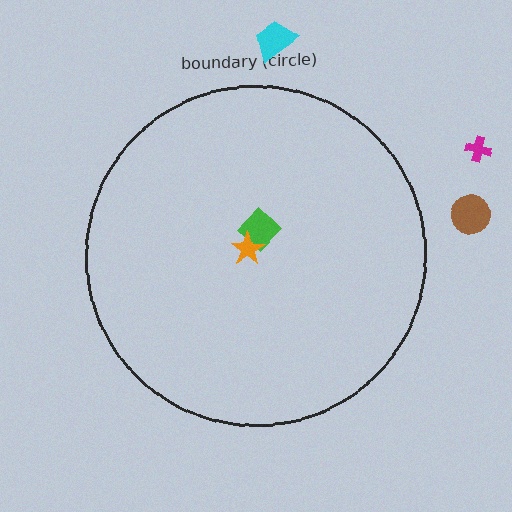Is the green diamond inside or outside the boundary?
Inside.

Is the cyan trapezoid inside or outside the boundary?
Outside.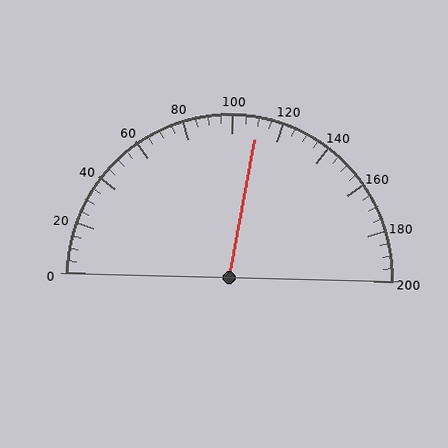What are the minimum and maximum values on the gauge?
The gauge ranges from 0 to 200.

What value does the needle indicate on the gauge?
The needle indicates approximately 110.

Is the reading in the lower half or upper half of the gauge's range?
The reading is in the upper half of the range (0 to 200).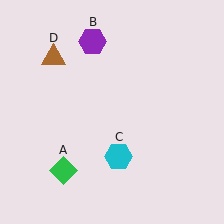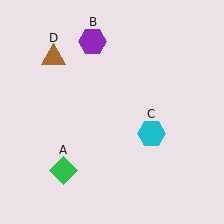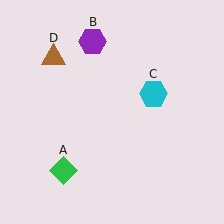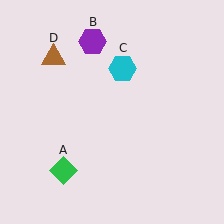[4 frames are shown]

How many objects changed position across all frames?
1 object changed position: cyan hexagon (object C).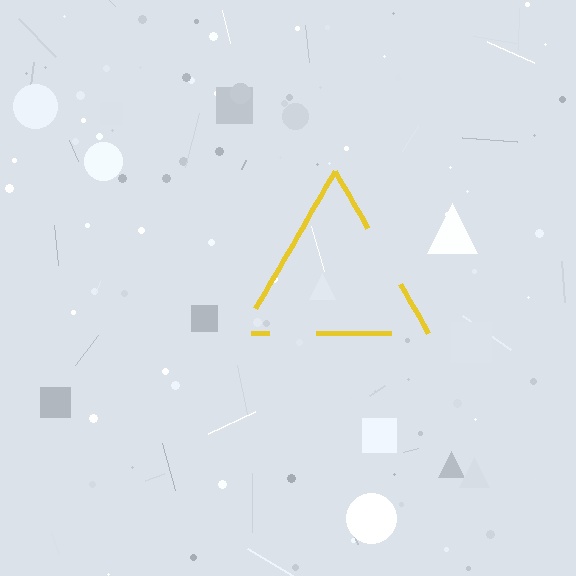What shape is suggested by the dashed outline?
The dashed outline suggests a triangle.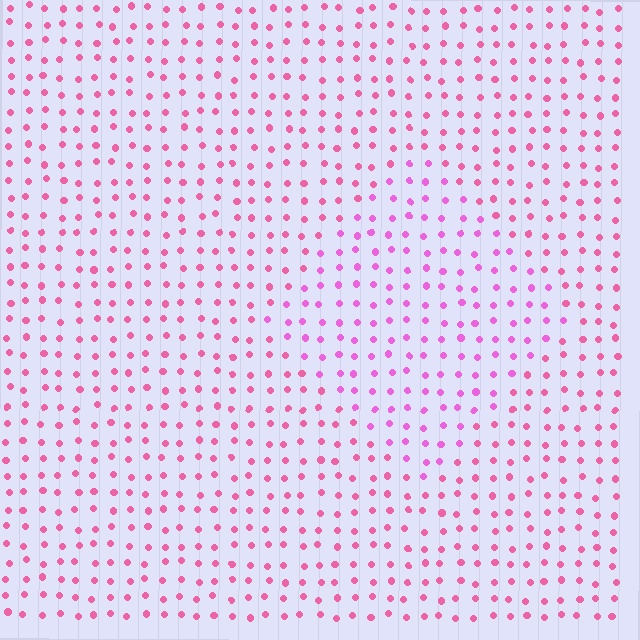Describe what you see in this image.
The image is filled with small pink elements in a uniform arrangement. A diamond-shaped region is visible where the elements are tinted to a slightly different hue, forming a subtle color boundary.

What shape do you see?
I see a diamond.